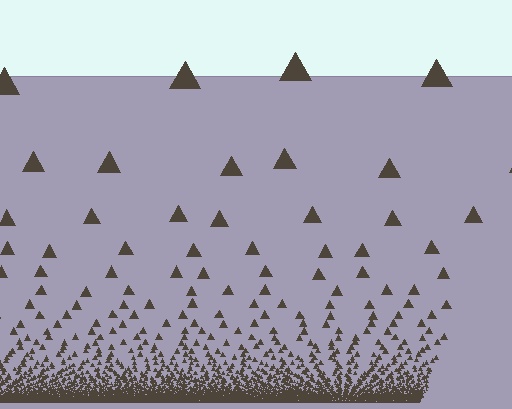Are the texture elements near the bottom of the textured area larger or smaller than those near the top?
Smaller. The gradient is inverted — elements near the bottom are smaller and denser.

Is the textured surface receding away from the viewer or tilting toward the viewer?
The surface appears to tilt toward the viewer. Texture elements get larger and sparser toward the top.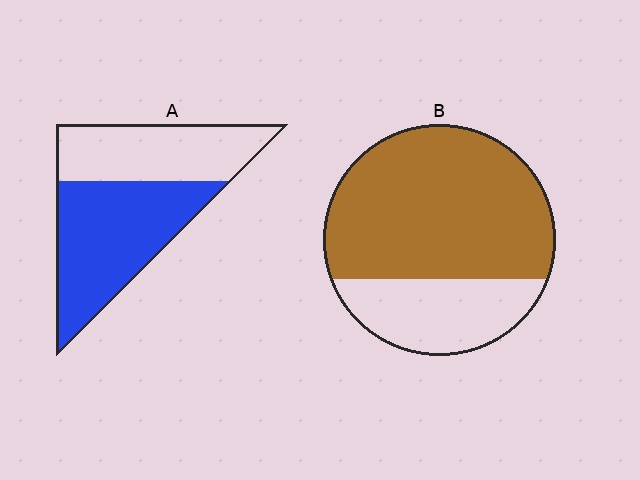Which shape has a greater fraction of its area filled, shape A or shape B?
Shape B.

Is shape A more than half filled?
Yes.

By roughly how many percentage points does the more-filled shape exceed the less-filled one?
By roughly 15 percentage points (B over A).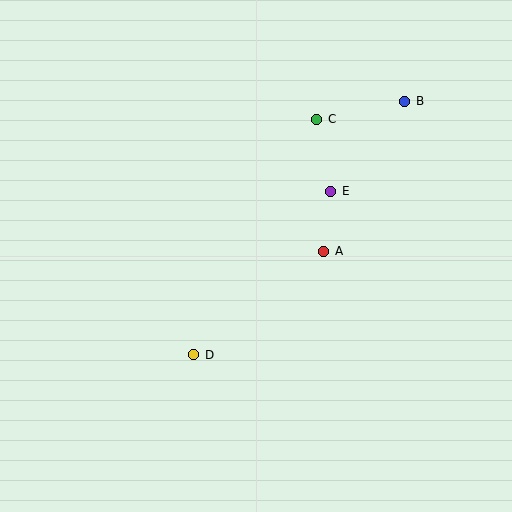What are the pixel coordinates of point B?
Point B is at (405, 101).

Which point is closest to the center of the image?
Point A at (324, 251) is closest to the center.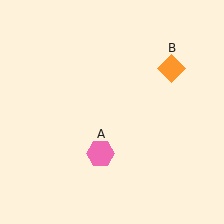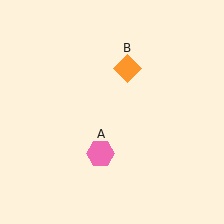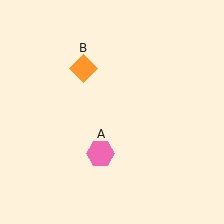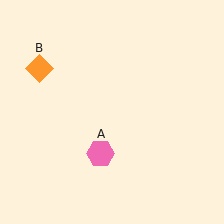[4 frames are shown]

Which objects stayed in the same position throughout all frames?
Pink hexagon (object A) remained stationary.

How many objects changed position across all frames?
1 object changed position: orange diamond (object B).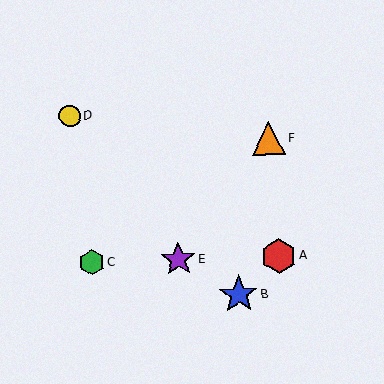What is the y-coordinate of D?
Object D is at y≈116.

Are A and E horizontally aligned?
Yes, both are at y≈256.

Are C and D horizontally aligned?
No, C is at y≈262 and D is at y≈116.